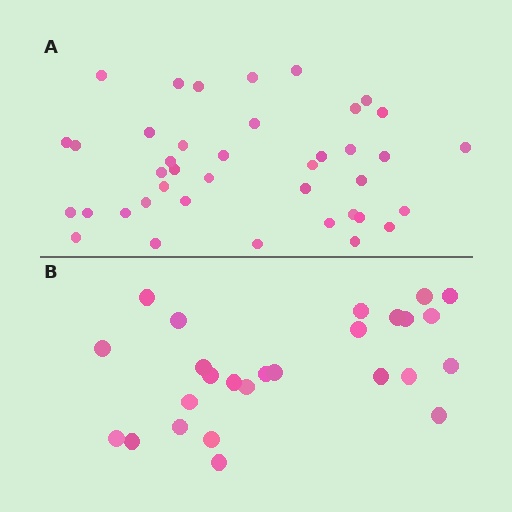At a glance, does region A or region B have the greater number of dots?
Region A (the top region) has more dots.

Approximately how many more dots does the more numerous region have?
Region A has approximately 15 more dots than region B.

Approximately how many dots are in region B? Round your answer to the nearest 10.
About 30 dots. (The exact count is 26, which rounds to 30.)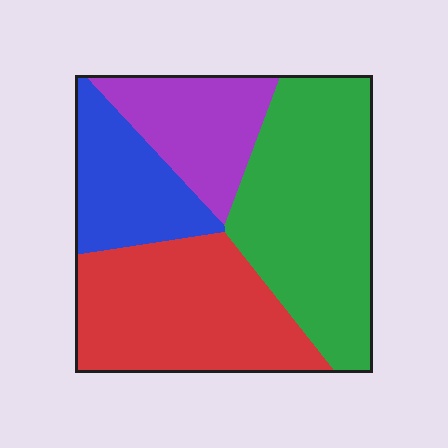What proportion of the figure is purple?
Purple takes up about one sixth (1/6) of the figure.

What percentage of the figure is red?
Red covers about 30% of the figure.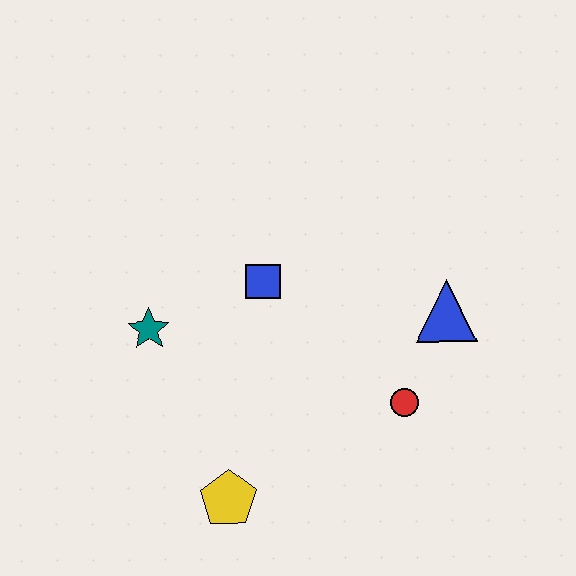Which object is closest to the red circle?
The blue triangle is closest to the red circle.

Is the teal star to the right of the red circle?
No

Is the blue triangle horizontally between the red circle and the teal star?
No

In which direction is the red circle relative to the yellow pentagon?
The red circle is to the right of the yellow pentagon.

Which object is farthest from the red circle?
The teal star is farthest from the red circle.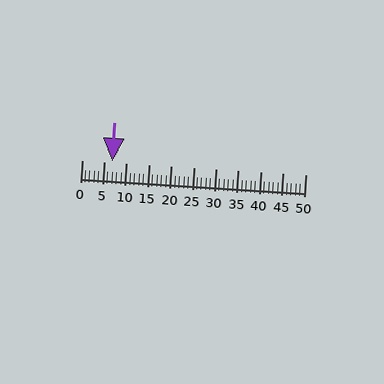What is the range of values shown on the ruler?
The ruler shows values from 0 to 50.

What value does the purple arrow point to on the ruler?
The purple arrow points to approximately 7.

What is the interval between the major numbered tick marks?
The major tick marks are spaced 5 units apart.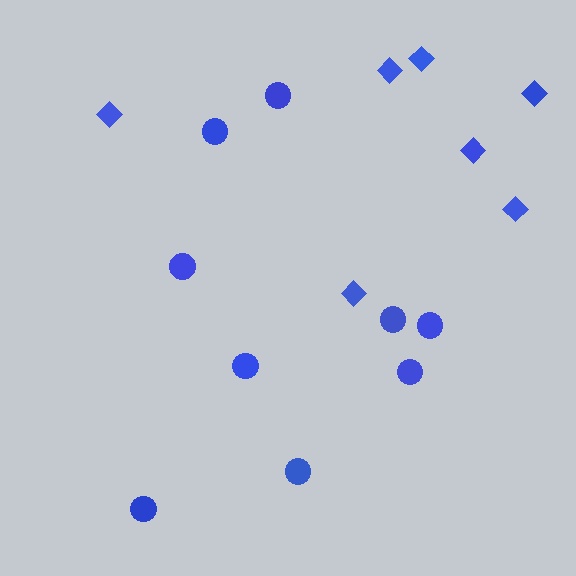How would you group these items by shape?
There are 2 groups: one group of circles (9) and one group of diamonds (7).